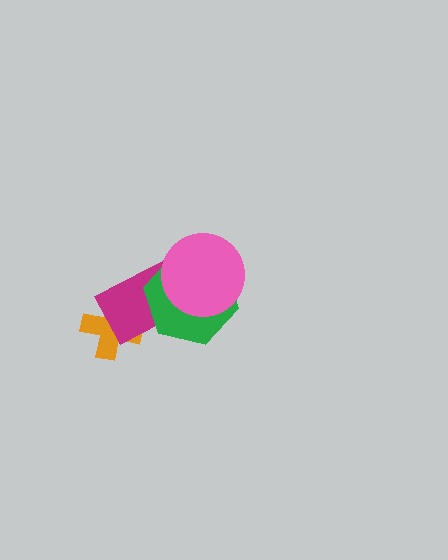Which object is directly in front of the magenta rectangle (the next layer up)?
The green hexagon is directly in front of the magenta rectangle.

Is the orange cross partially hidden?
Yes, it is partially covered by another shape.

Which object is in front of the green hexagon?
The pink circle is in front of the green hexagon.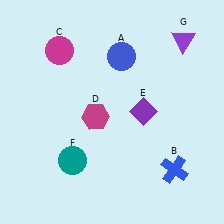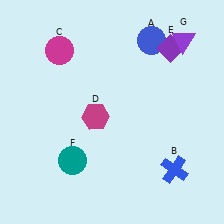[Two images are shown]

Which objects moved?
The objects that moved are: the blue circle (A), the purple diamond (E).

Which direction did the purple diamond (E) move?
The purple diamond (E) moved up.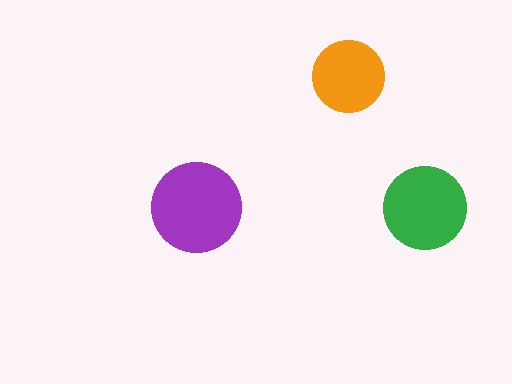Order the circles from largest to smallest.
the purple one, the green one, the orange one.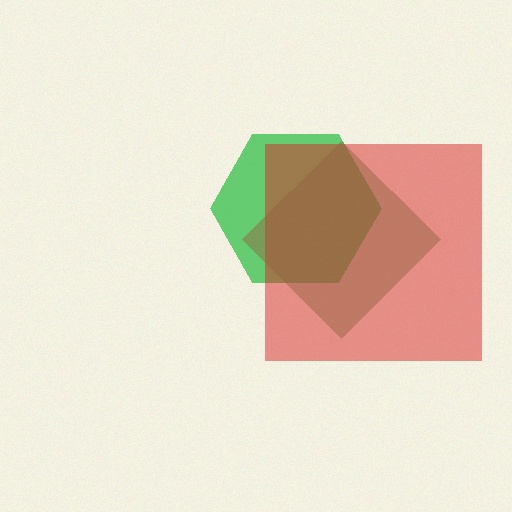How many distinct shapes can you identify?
There are 3 distinct shapes: a green hexagon, a red square, a brown diamond.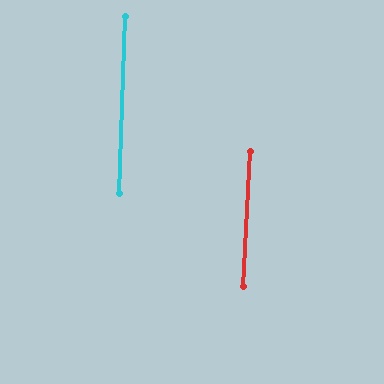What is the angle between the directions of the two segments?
Approximately 1 degree.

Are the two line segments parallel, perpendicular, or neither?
Parallel — their directions differ by only 1.0°.